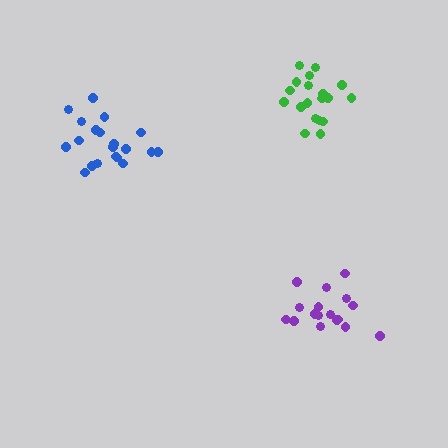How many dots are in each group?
Group 1: 20 dots, Group 2: 19 dots, Group 3: 17 dots (56 total).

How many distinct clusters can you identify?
There are 3 distinct clusters.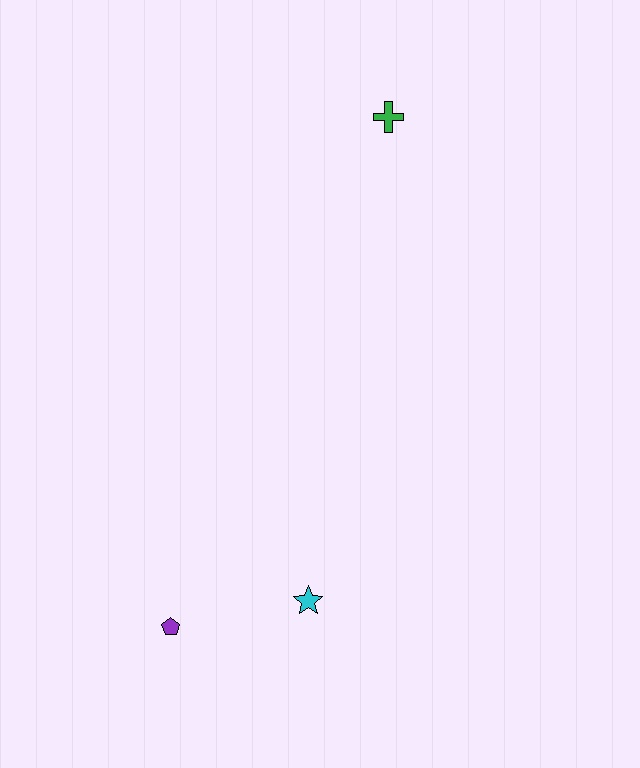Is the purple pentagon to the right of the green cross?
No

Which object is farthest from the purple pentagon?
The green cross is farthest from the purple pentagon.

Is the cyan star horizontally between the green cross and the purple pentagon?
Yes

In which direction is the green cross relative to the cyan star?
The green cross is above the cyan star.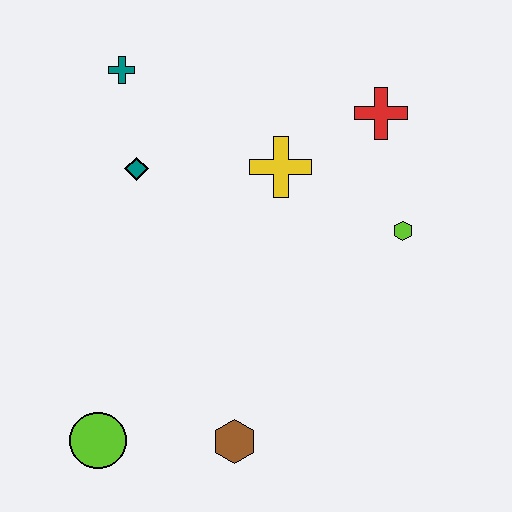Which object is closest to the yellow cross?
The red cross is closest to the yellow cross.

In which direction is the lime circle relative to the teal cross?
The lime circle is below the teal cross.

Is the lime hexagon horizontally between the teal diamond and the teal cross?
No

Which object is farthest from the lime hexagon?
The lime circle is farthest from the lime hexagon.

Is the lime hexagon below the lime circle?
No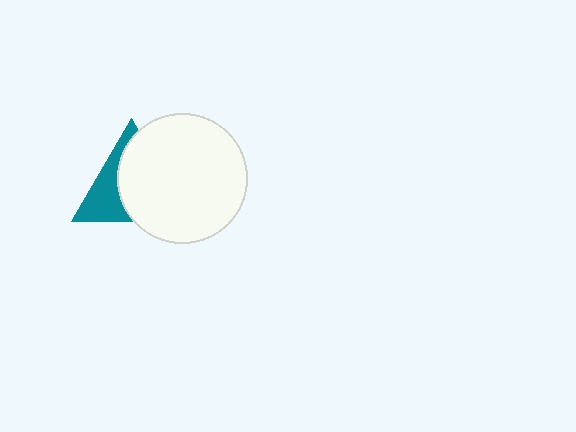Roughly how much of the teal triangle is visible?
A small part of it is visible (roughly 38%).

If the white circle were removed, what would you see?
You would see the complete teal triangle.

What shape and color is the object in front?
The object in front is a white circle.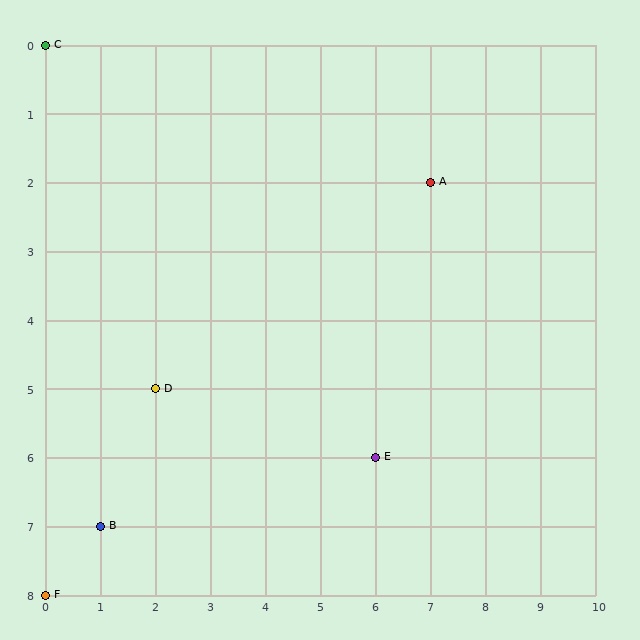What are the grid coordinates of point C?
Point C is at grid coordinates (0, 0).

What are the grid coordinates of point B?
Point B is at grid coordinates (1, 7).